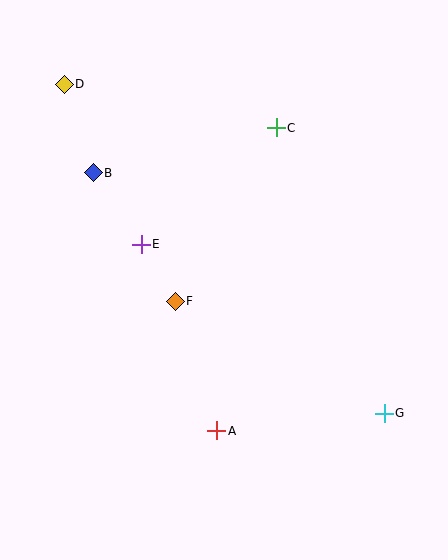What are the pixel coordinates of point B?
Point B is at (93, 173).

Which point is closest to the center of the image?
Point F at (175, 301) is closest to the center.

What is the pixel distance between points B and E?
The distance between B and E is 86 pixels.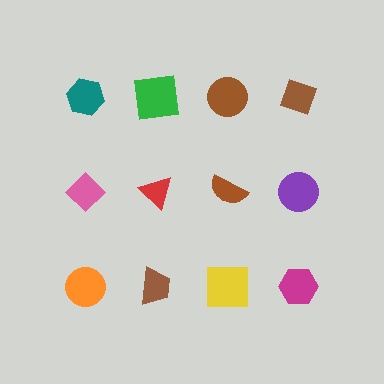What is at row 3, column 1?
An orange circle.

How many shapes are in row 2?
4 shapes.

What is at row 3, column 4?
A magenta hexagon.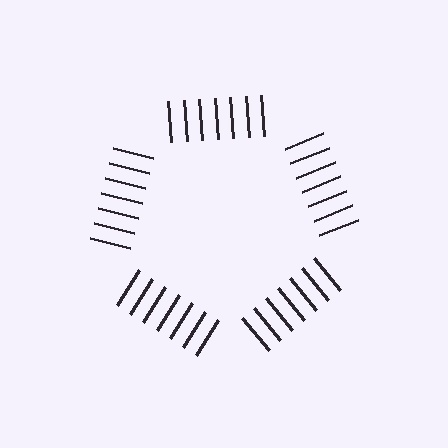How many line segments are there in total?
35 — 7 along each of the 5 edges.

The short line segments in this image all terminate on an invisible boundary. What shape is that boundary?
An illusory pentagon — the line segments terminate on its edges but no continuous stroke is drawn.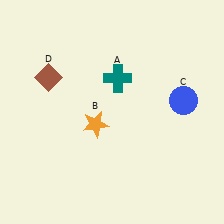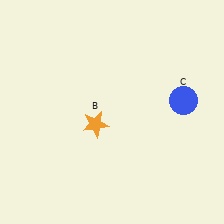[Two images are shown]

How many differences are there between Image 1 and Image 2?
There are 2 differences between the two images.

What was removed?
The teal cross (A), the brown diamond (D) were removed in Image 2.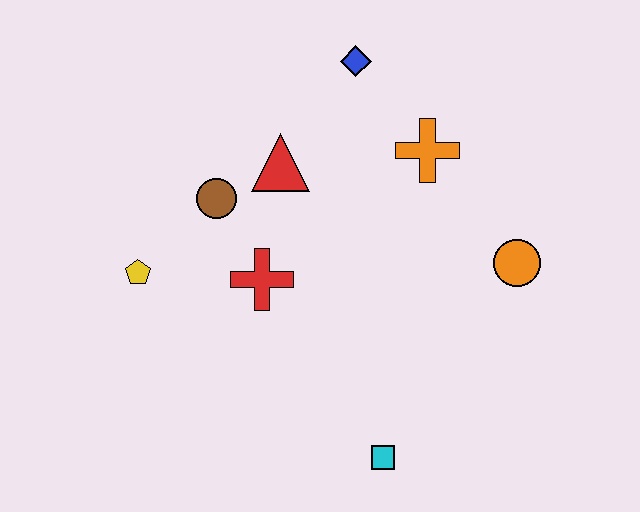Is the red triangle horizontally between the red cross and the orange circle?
Yes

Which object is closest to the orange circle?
The orange cross is closest to the orange circle.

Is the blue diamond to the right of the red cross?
Yes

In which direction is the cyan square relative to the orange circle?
The cyan square is below the orange circle.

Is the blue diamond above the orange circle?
Yes